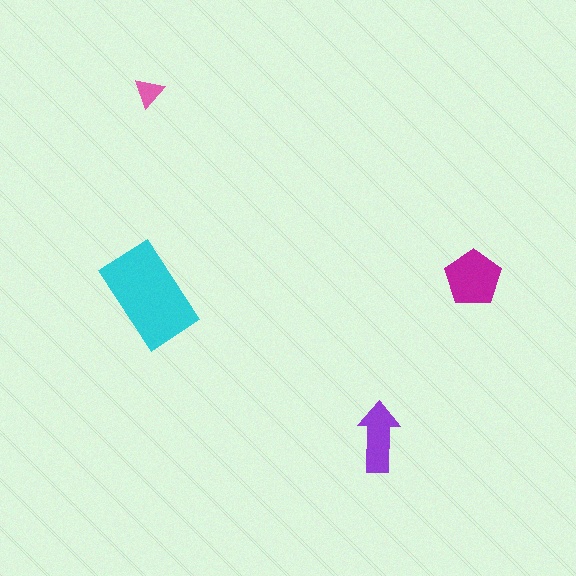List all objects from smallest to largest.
The pink triangle, the purple arrow, the magenta pentagon, the cyan rectangle.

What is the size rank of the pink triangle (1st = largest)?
4th.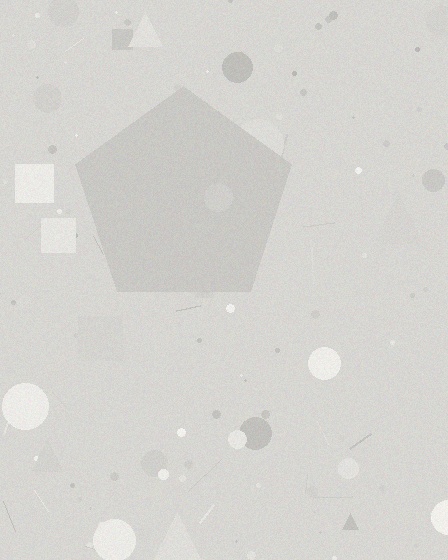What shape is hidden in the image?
A pentagon is hidden in the image.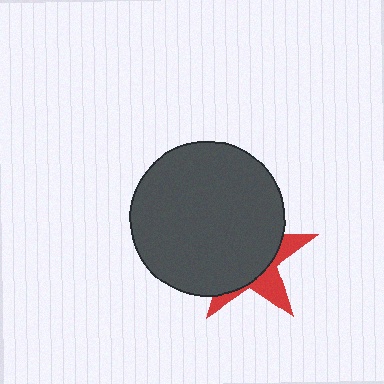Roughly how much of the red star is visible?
A small part of it is visible (roughly 31%).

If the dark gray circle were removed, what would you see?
You would see the complete red star.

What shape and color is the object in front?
The object in front is a dark gray circle.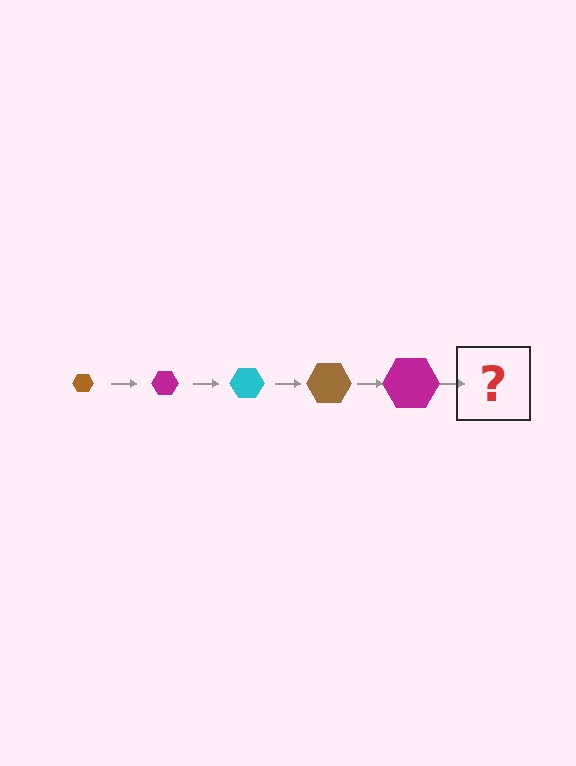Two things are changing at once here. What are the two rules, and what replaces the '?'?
The two rules are that the hexagon grows larger each step and the color cycles through brown, magenta, and cyan. The '?' should be a cyan hexagon, larger than the previous one.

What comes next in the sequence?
The next element should be a cyan hexagon, larger than the previous one.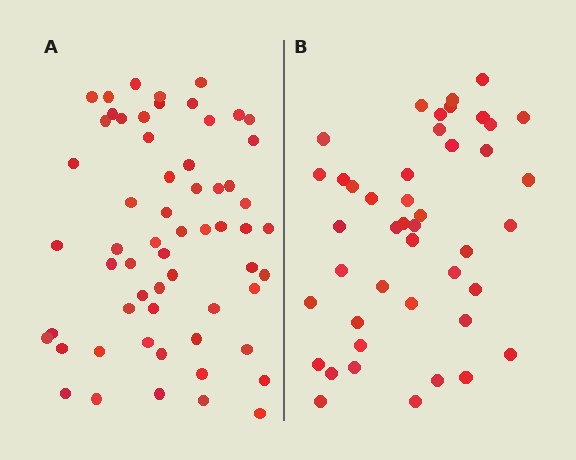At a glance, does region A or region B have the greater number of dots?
Region A (the left region) has more dots.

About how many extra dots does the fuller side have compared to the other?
Region A has approximately 15 more dots than region B.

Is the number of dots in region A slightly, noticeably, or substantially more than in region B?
Region A has noticeably more, but not dramatically so. The ratio is roughly 1.4 to 1.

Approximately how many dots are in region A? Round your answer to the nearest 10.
About 60 dots.